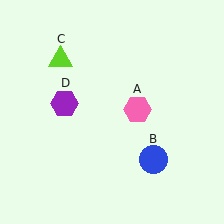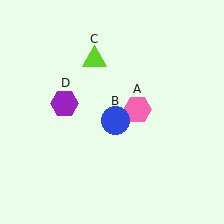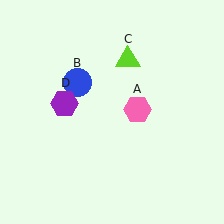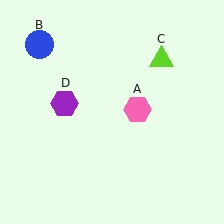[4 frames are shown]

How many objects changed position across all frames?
2 objects changed position: blue circle (object B), lime triangle (object C).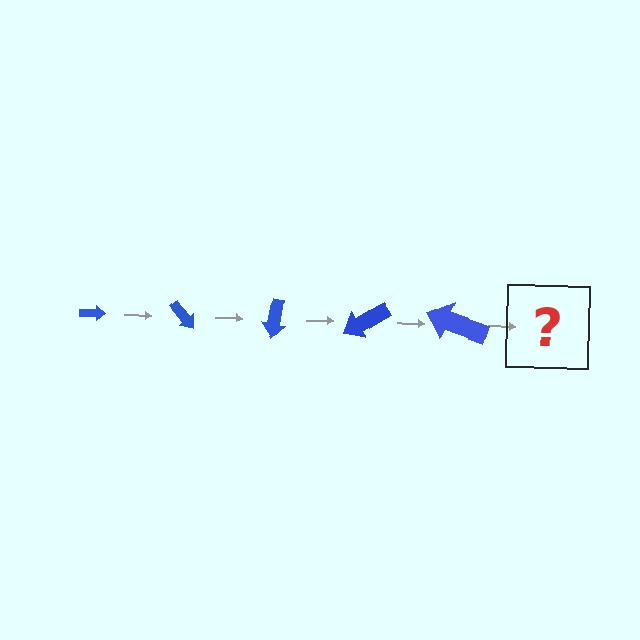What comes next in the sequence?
The next element should be an arrow, larger than the previous one and rotated 250 degrees from the start.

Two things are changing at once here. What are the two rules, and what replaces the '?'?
The two rules are that the arrow grows larger each step and it rotates 50 degrees each step. The '?' should be an arrow, larger than the previous one and rotated 250 degrees from the start.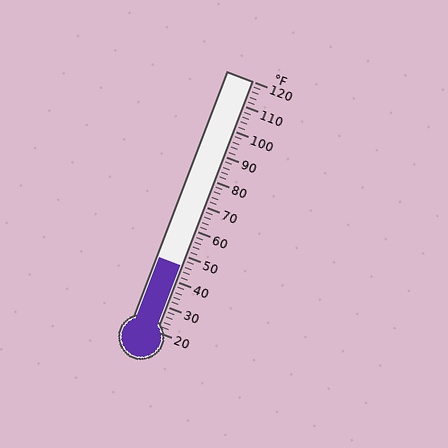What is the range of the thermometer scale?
The thermometer scale ranges from 20°F to 120°F.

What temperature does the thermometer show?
The thermometer shows approximately 46°F.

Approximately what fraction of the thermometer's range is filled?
The thermometer is filled to approximately 25% of its range.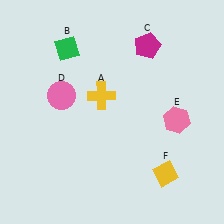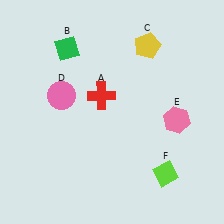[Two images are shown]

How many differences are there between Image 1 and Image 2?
There are 3 differences between the two images.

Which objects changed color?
A changed from yellow to red. C changed from magenta to yellow. F changed from yellow to lime.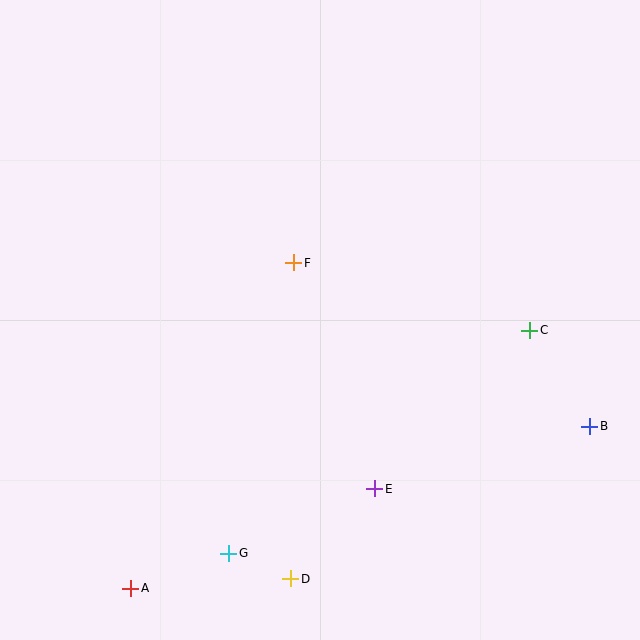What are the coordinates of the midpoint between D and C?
The midpoint between D and C is at (410, 455).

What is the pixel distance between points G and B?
The distance between G and B is 383 pixels.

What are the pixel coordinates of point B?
Point B is at (590, 426).